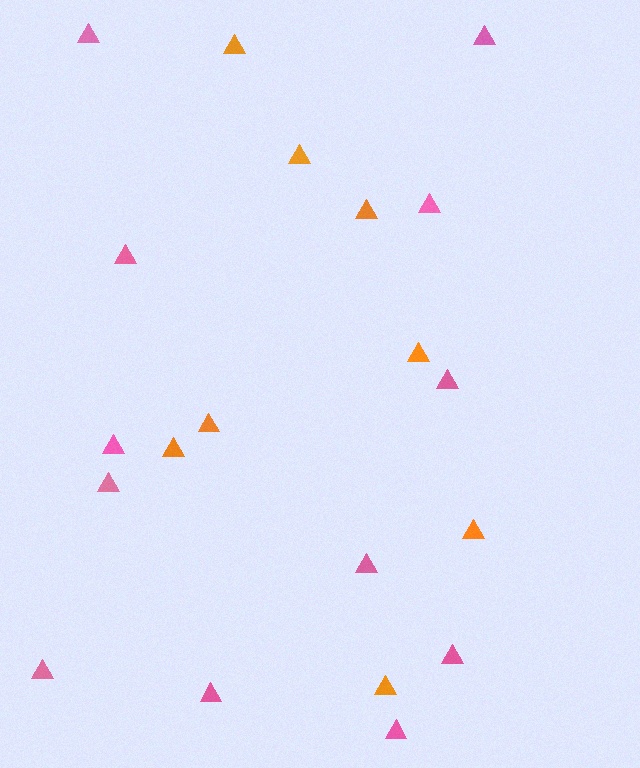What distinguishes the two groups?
There are 2 groups: one group of pink triangles (12) and one group of orange triangles (8).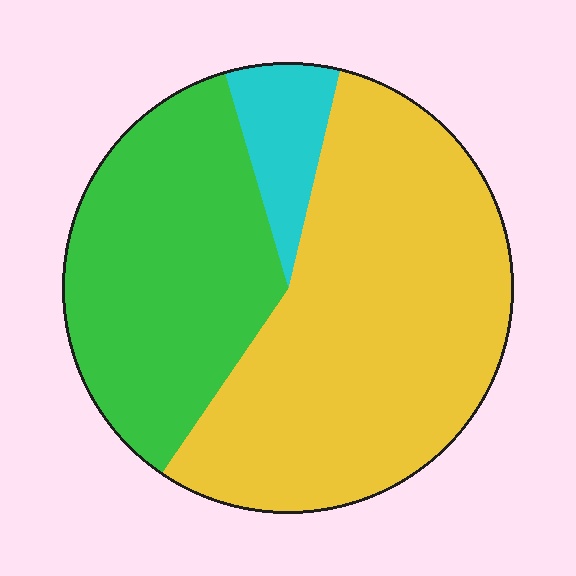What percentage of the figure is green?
Green takes up about three eighths (3/8) of the figure.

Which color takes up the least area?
Cyan, at roughly 10%.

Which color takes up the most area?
Yellow, at roughly 55%.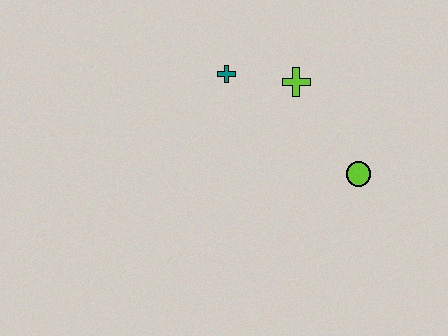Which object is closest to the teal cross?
The lime cross is closest to the teal cross.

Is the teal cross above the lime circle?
Yes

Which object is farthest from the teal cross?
The lime circle is farthest from the teal cross.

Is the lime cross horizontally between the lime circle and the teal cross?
Yes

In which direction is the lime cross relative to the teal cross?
The lime cross is to the right of the teal cross.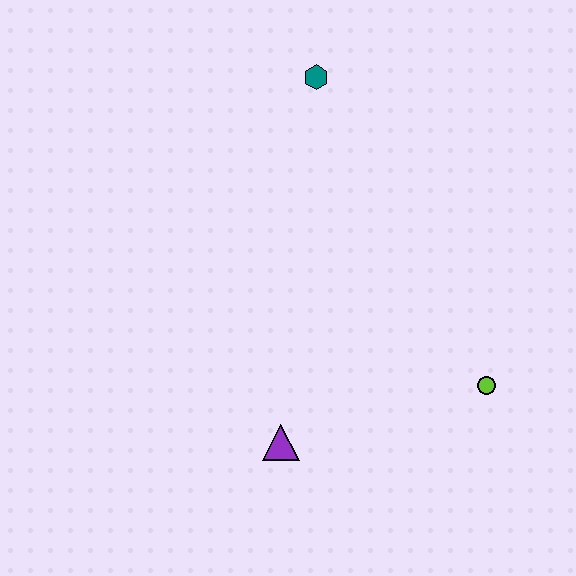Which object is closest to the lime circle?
The purple triangle is closest to the lime circle.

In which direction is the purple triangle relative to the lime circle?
The purple triangle is to the left of the lime circle.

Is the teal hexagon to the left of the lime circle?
Yes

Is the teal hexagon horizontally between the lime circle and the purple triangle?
Yes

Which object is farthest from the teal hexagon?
The purple triangle is farthest from the teal hexagon.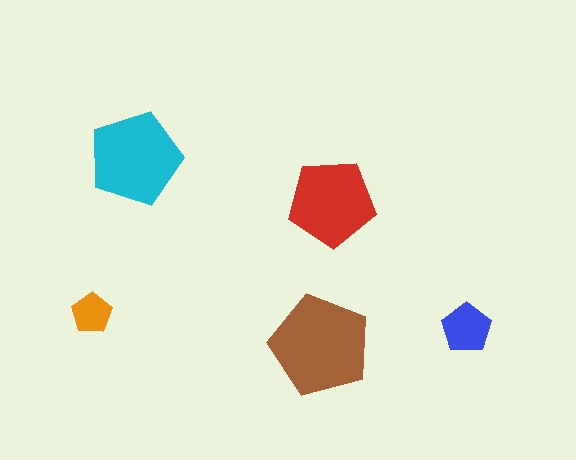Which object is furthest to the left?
The orange pentagon is leftmost.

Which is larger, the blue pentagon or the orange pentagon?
The blue one.